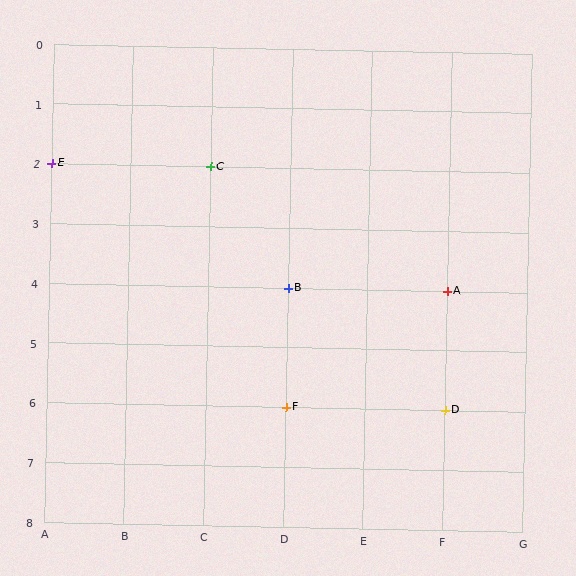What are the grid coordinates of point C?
Point C is at grid coordinates (C, 2).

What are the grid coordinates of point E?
Point E is at grid coordinates (A, 2).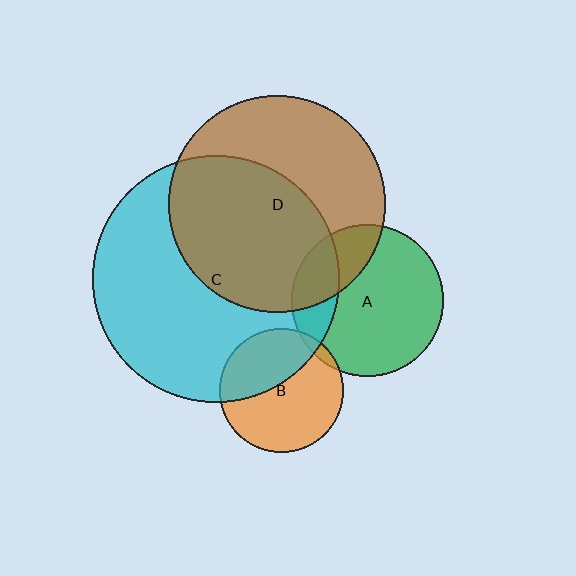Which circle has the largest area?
Circle C (cyan).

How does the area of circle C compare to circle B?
Approximately 4.0 times.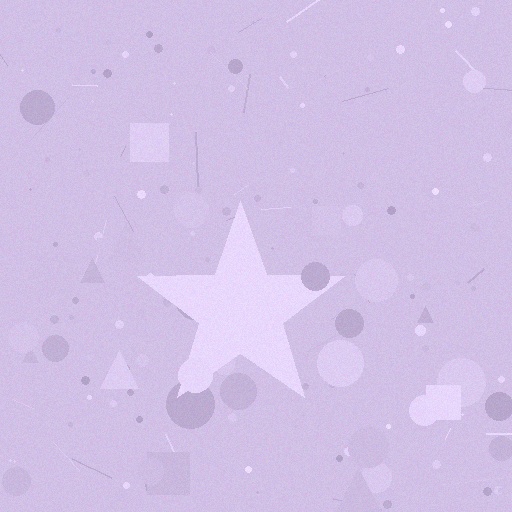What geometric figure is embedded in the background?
A star is embedded in the background.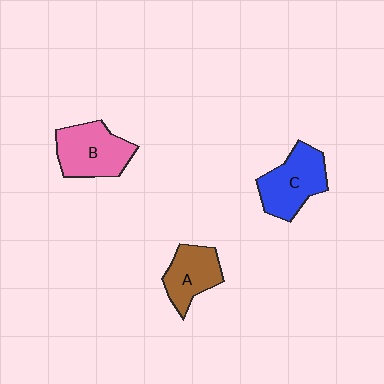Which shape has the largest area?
Shape B (pink).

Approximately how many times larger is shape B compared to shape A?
Approximately 1.3 times.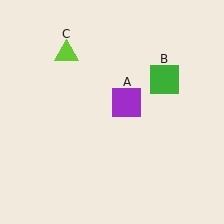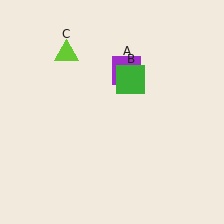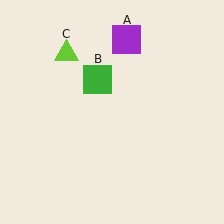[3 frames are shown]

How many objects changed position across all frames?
2 objects changed position: purple square (object A), green square (object B).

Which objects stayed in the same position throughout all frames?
Lime triangle (object C) remained stationary.